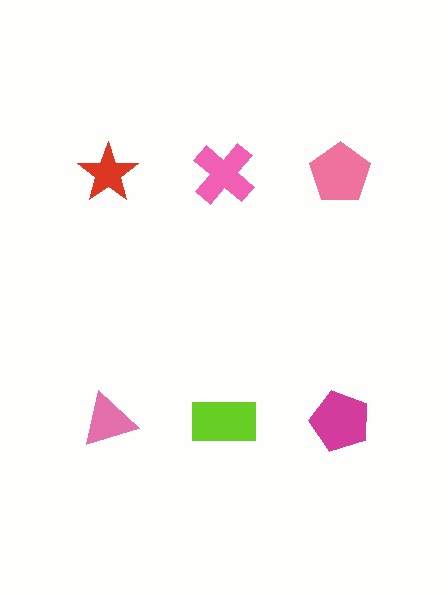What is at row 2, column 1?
A pink triangle.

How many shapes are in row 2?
3 shapes.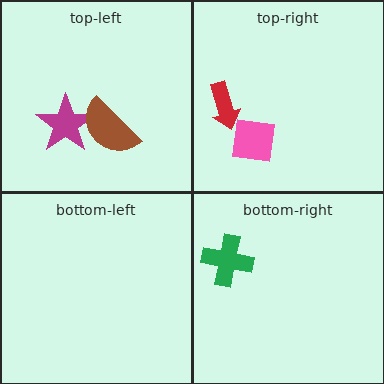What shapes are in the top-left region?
The magenta star, the brown semicircle.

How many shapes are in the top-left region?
2.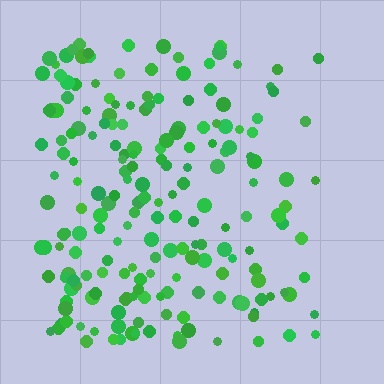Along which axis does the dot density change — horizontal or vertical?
Horizontal.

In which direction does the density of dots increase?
From right to left, with the left side densest.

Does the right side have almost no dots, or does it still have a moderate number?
Still a moderate number, just noticeably fewer than the left.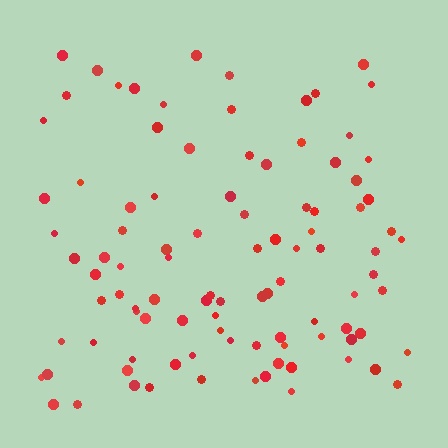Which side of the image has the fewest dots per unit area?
The top.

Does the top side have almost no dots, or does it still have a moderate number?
Still a moderate number, just noticeably fewer than the bottom.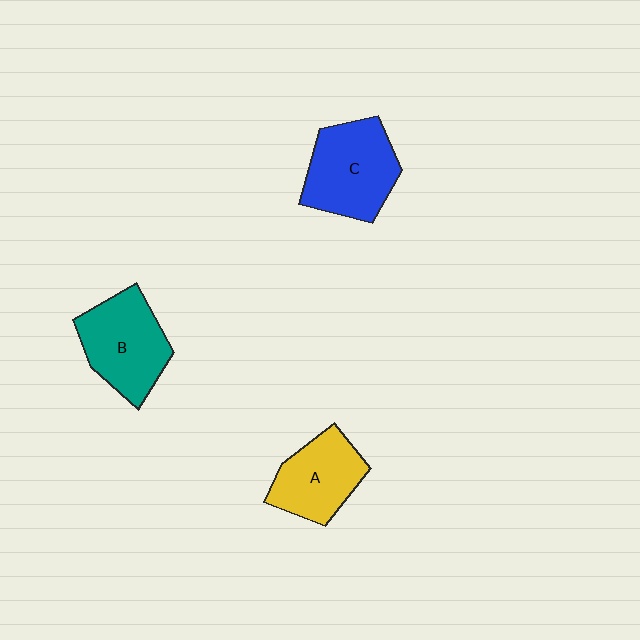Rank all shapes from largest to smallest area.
From largest to smallest: C (blue), B (teal), A (yellow).